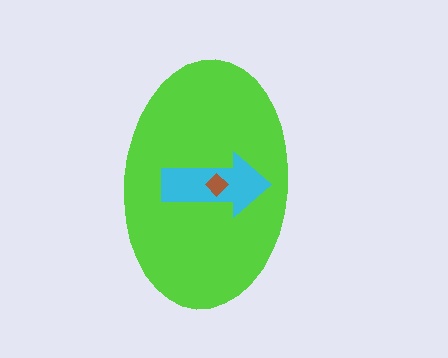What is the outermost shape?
The lime ellipse.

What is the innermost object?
The brown diamond.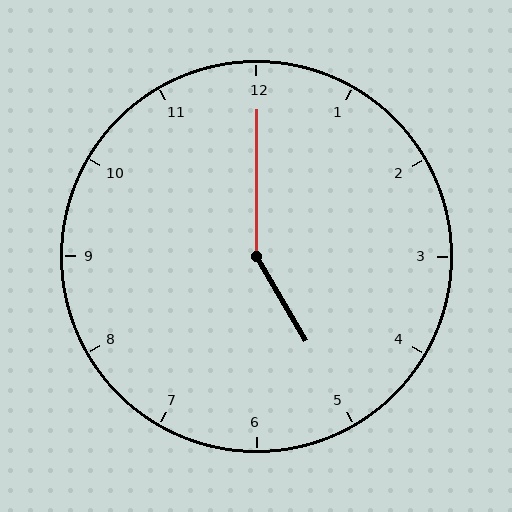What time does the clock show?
5:00.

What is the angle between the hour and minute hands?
Approximately 150 degrees.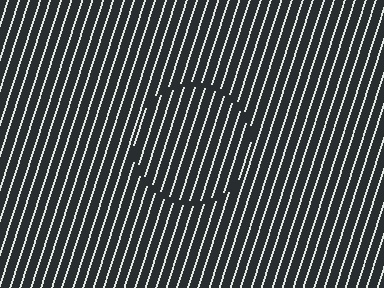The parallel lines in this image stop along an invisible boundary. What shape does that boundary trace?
An illusory circle. The interior of the shape contains the same grating, shifted by half a period — the contour is defined by the phase discontinuity where line-ends from the inner and outer gratings abut.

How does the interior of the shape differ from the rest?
The interior of the shape contains the same grating, shifted by half a period — the contour is defined by the phase discontinuity where line-ends from the inner and outer gratings abut.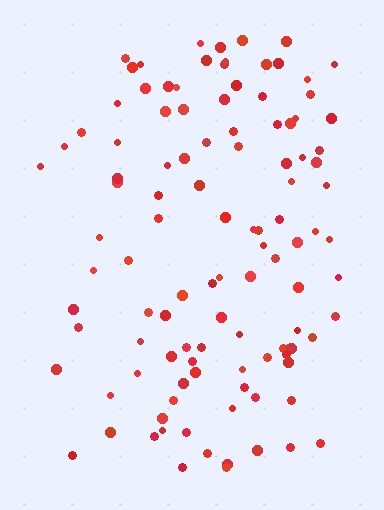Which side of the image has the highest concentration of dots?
The right.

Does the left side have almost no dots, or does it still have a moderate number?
Still a moderate number, just noticeably fewer than the right.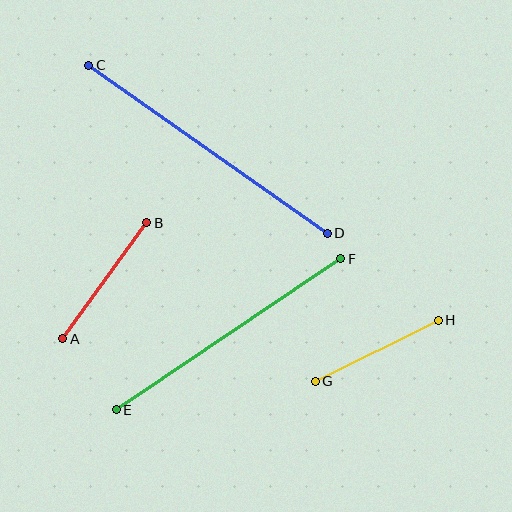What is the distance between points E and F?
The distance is approximately 271 pixels.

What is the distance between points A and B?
The distance is approximately 143 pixels.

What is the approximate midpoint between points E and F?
The midpoint is at approximately (229, 334) pixels.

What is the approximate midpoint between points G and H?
The midpoint is at approximately (377, 351) pixels.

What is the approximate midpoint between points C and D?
The midpoint is at approximately (208, 149) pixels.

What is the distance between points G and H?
The distance is approximately 137 pixels.